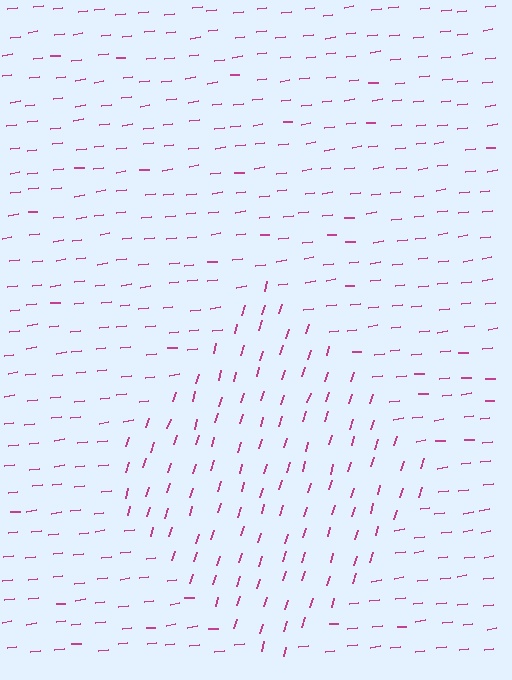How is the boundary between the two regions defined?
The boundary is defined purely by a change in line orientation (approximately 66 degrees difference). All lines are the same color and thickness.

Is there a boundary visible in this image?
Yes, there is a texture boundary formed by a change in line orientation.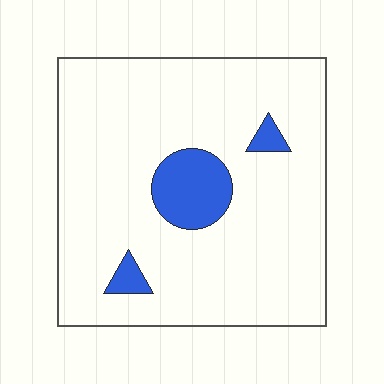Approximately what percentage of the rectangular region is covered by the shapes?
Approximately 10%.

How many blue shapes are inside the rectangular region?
3.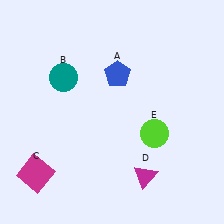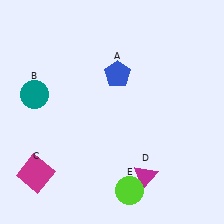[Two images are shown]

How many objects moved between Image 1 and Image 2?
2 objects moved between the two images.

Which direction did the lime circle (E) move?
The lime circle (E) moved down.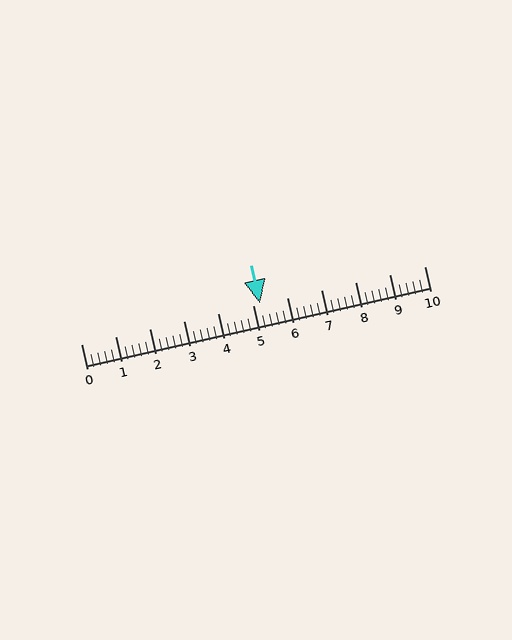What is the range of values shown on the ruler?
The ruler shows values from 0 to 10.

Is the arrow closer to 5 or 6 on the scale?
The arrow is closer to 5.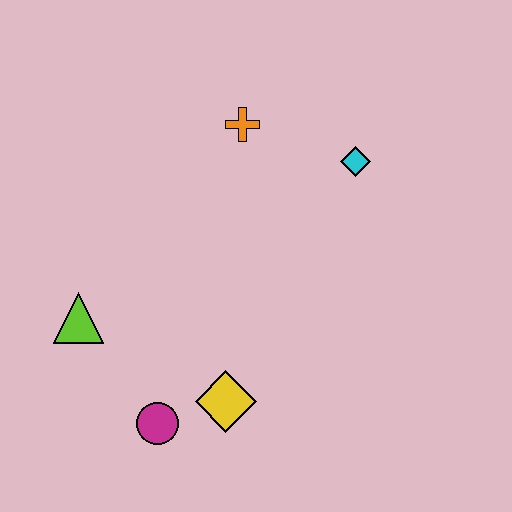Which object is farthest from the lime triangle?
The cyan diamond is farthest from the lime triangle.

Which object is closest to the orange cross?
The cyan diamond is closest to the orange cross.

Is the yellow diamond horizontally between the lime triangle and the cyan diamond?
Yes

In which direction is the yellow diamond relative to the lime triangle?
The yellow diamond is to the right of the lime triangle.